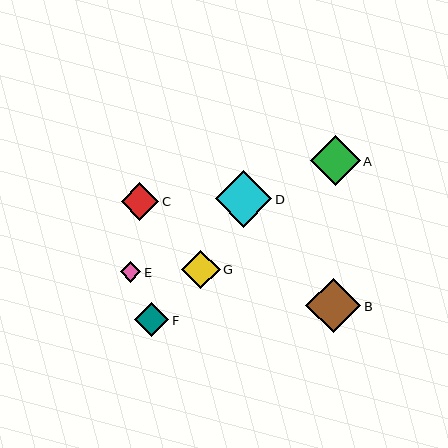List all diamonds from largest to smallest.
From largest to smallest: D, B, A, G, C, F, E.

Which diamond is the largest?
Diamond D is the largest with a size of approximately 57 pixels.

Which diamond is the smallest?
Diamond E is the smallest with a size of approximately 20 pixels.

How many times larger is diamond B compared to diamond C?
Diamond B is approximately 1.5 times the size of diamond C.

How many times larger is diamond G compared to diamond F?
Diamond G is approximately 1.1 times the size of diamond F.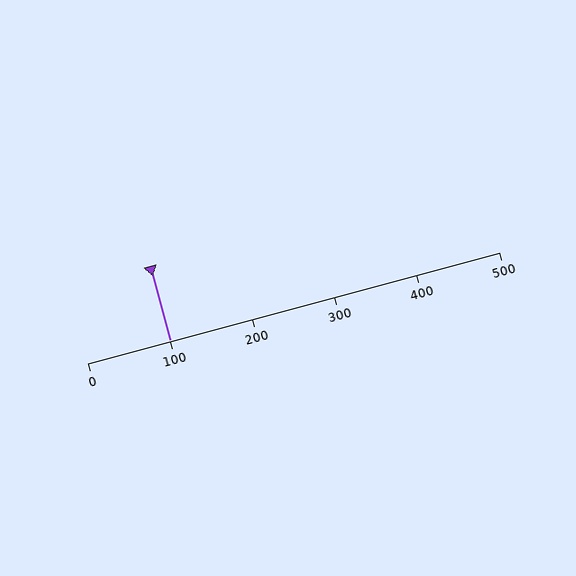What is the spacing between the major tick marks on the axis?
The major ticks are spaced 100 apart.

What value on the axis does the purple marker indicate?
The marker indicates approximately 100.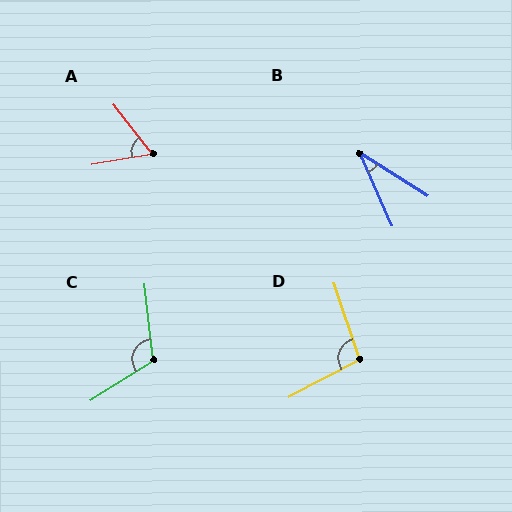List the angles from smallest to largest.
B (34°), A (62°), D (99°), C (115°).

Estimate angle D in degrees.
Approximately 99 degrees.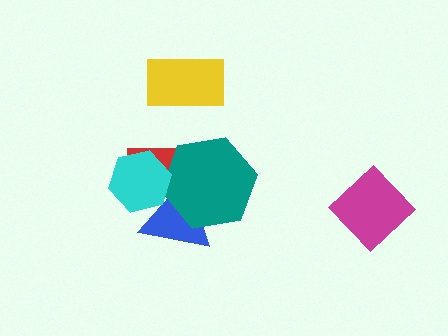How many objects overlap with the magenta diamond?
0 objects overlap with the magenta diamond.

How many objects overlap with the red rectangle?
3 objects overlap with the red rectangle.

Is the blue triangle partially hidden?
Yes, it is partially covered by another shape.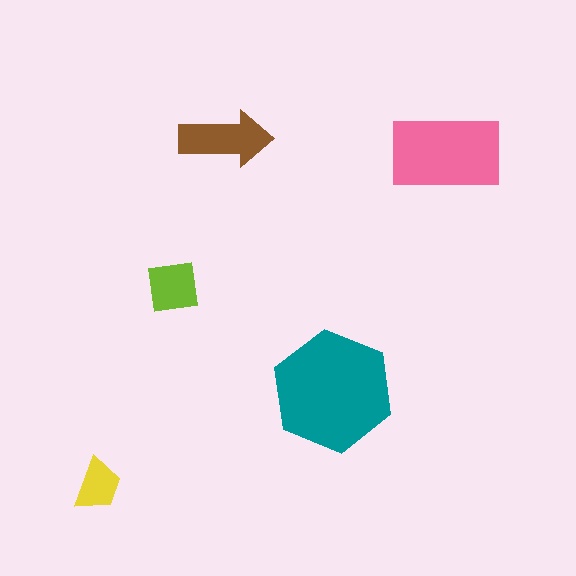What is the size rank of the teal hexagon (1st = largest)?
1st.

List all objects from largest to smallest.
The teal hexagon, the pink rectangle, the brown arrow, the lime square, the yellow trapezoid.